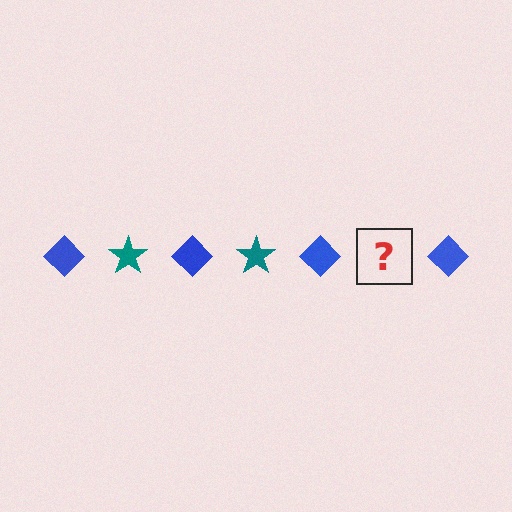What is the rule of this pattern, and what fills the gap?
The rule is that the pattern alternates between blue diamond and teal star. The gap should be filled with a teal star.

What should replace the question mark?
The question mark should be replaced with a teal star.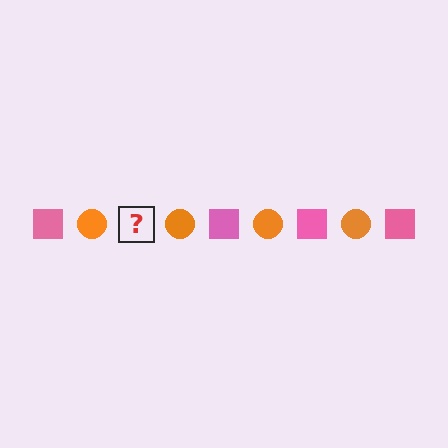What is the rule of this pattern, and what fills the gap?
The rule is that the pattern alternates between pink square and orange circle. The gap should be filled with a pink square.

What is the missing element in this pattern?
The missing element is a pink square.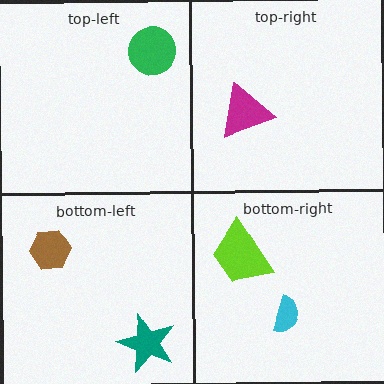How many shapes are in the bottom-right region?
2.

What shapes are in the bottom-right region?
The cyan semicircle, the lime trapezoid.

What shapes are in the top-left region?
The green circle.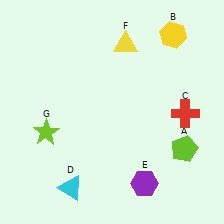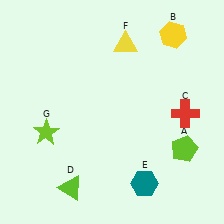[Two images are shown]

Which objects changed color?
D changed from cyan to lime. E changed from purple to teal.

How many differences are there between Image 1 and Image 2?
There are 2 differences between the two images.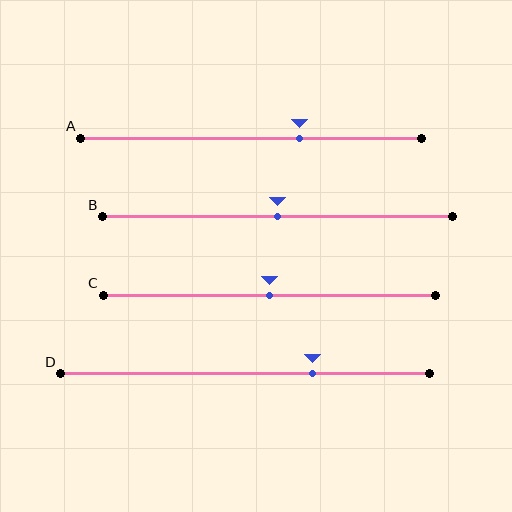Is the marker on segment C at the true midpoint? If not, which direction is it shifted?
Yes, the marker on segment C is at the true midpoint.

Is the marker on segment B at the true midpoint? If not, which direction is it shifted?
Yes, the marker on segment B is at the true midpoint.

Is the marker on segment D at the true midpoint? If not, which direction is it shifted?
No, the marker on segment D is shifted to the right by about 18% of the segment length.